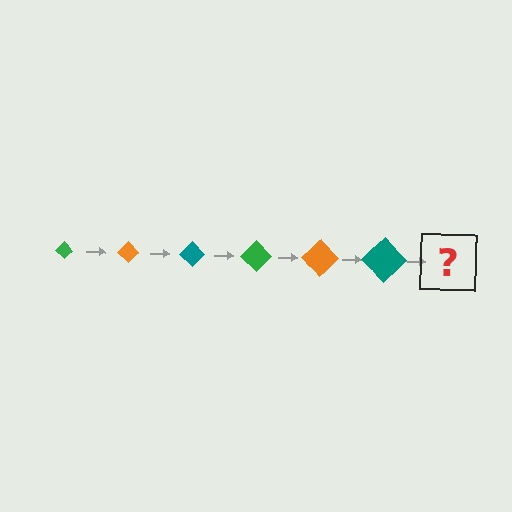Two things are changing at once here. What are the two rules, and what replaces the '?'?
The two rules are that the diamond grows larger each step and the color cycles through green, orange, and teal. The '?' should be a green diamond, larger than the previous one.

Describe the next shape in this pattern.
It should be a green diamond, larger than the previous one.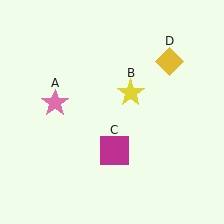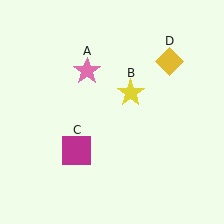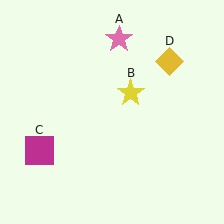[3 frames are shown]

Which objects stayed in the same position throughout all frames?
Yellow star (object B) and yellow diamond (object D) remained stationary.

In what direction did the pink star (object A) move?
The pink star (object A) moved up and to the right.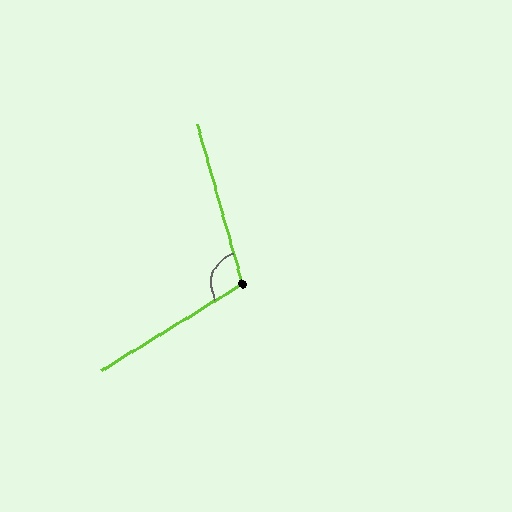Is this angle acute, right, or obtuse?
It is obtuse.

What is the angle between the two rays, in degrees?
Approximately 106 degrees.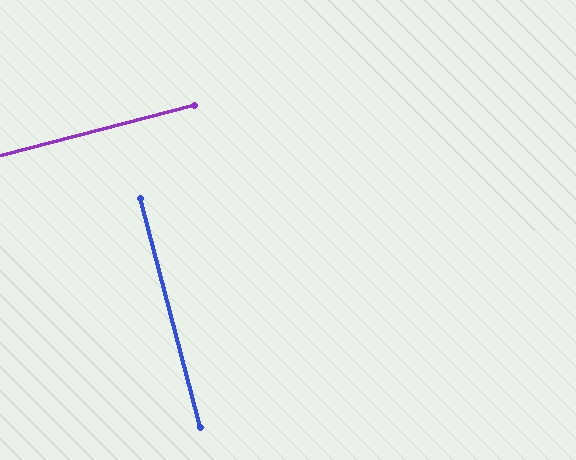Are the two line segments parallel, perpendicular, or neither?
Perpendicular — they meet at approximately 90°.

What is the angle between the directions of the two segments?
Approximately 90 degrees.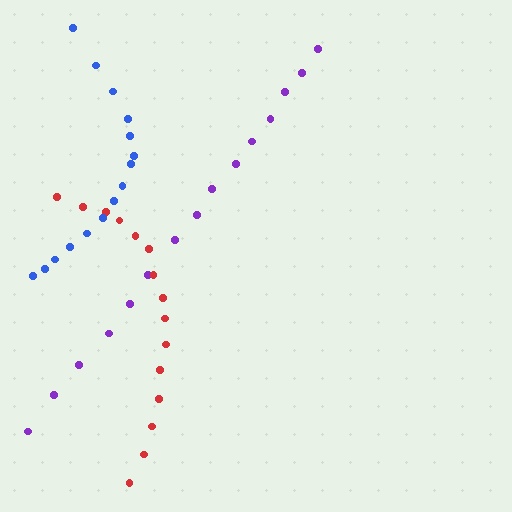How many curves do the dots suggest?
There are 3 distinct paths.